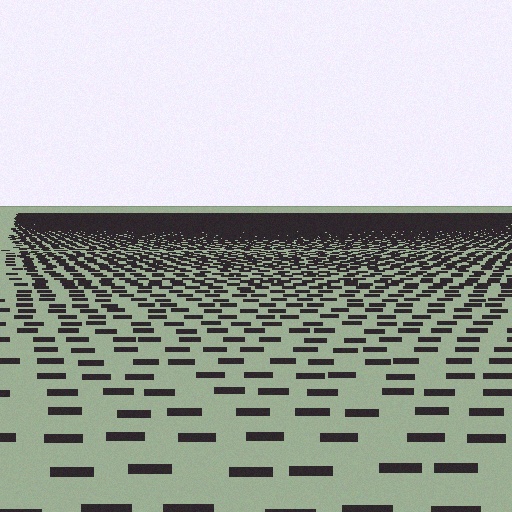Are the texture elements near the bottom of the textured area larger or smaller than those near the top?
Larger. Near the bottom, elements are closer to the viewer and appear at a bigger on-screen size.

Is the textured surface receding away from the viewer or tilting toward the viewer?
The surface is receding away from the viewer. Texture elements get smaller and denser toward the top.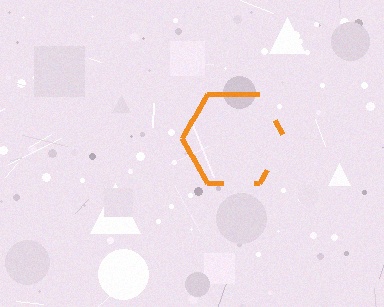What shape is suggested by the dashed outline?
The dashed outline suggests a hexagon.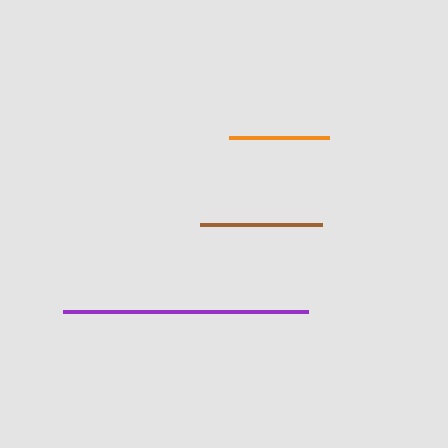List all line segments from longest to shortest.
From longest to shortest: purple, brown, orange.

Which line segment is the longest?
The purple line is the longest at approximately 245 pixels.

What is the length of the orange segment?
The orange segment is approximately 100 pixels long.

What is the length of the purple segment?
The purple segment is approximately 245 pixels long.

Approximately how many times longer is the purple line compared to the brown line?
The purple line is approximately 2.0 times the length of the brown line.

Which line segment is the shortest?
The orange line is the shortest at approximately 100 pixels.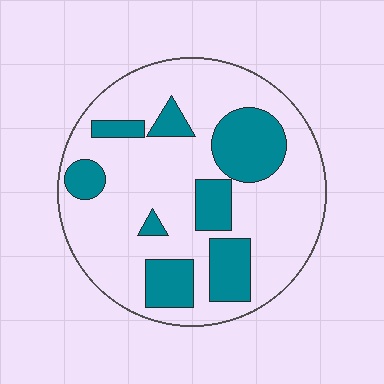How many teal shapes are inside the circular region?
8.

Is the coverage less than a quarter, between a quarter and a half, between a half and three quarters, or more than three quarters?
Between a quarter and a half.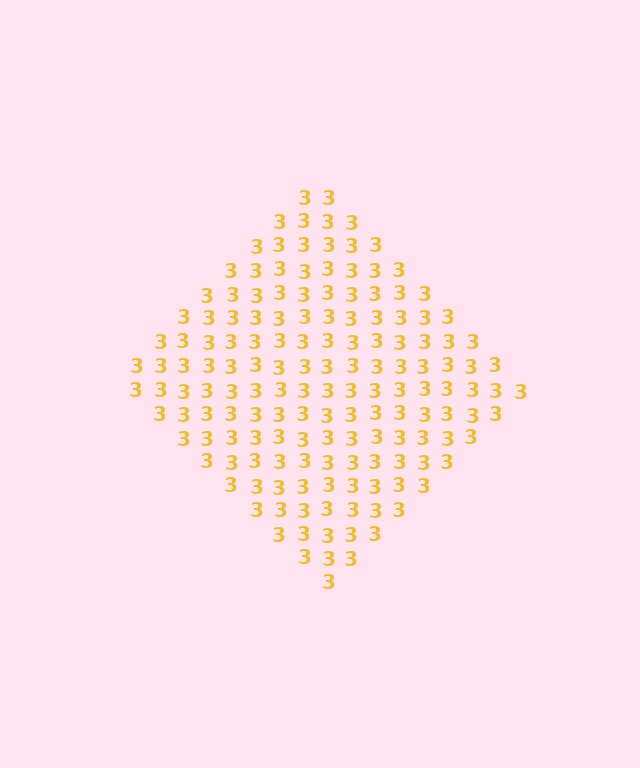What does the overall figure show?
The overall figure shows a diamond.